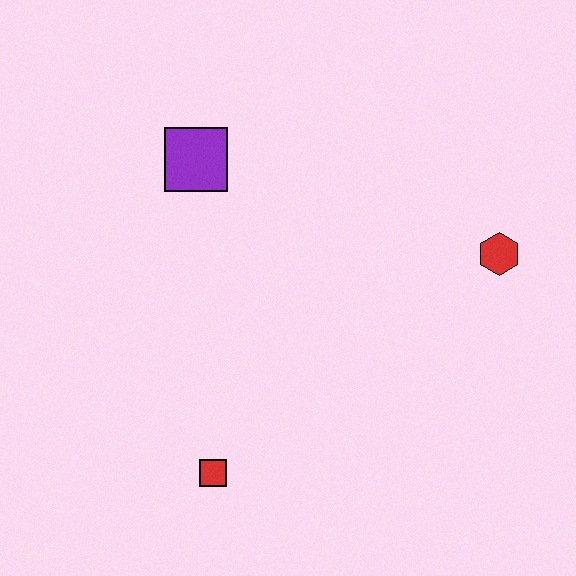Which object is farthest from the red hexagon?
The red square is farthest from the red hexagon.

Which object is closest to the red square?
The purple square is closest to the red square.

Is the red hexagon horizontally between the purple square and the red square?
No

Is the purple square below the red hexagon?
No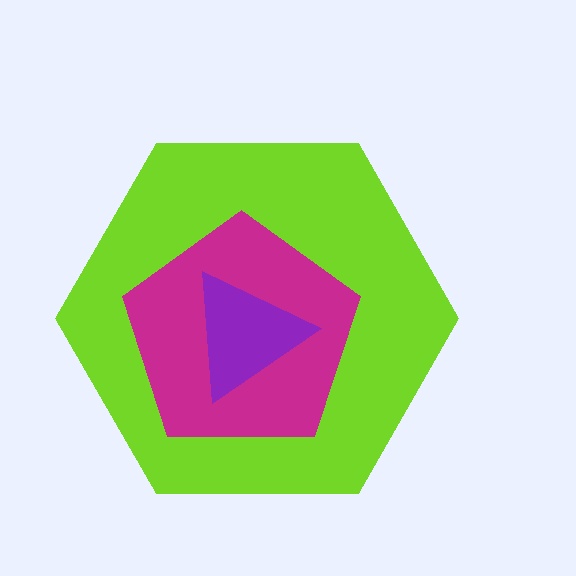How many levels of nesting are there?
3.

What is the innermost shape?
The purple triangle.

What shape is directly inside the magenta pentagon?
The purple triangle.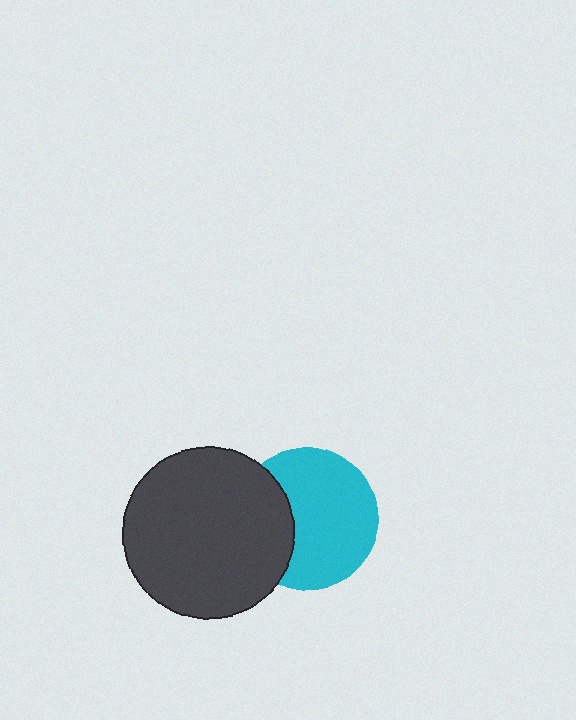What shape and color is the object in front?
The object in front is a dark gray circle.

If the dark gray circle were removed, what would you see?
You would see the complete cyan circle.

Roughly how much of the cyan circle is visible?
Most of it is visible (roughly 69%).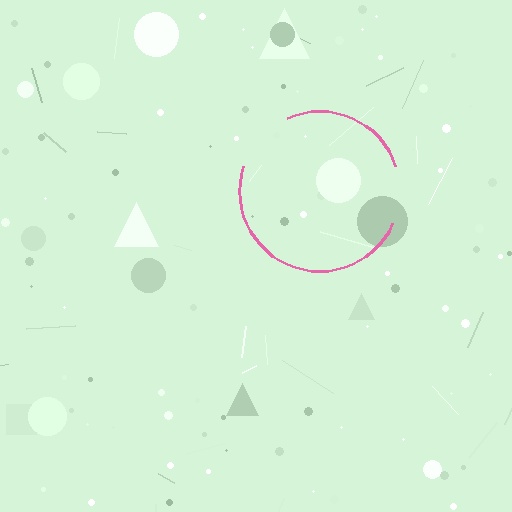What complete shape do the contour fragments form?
The contour fragments form a circle.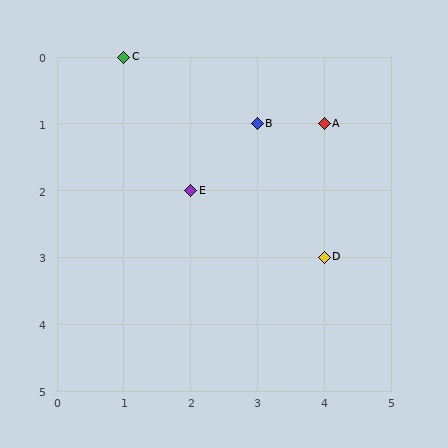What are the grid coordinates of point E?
Point E is at grid coordinates (2, 2).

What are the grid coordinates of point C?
Point C is at grid coordinates (1, 0).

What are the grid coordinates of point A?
Point A is at grid coordinates (4, 1).